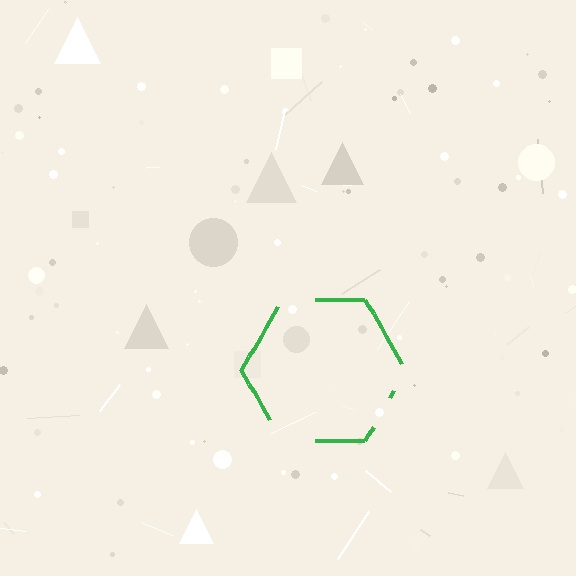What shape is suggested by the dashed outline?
The dashed outline suggests a hexagon.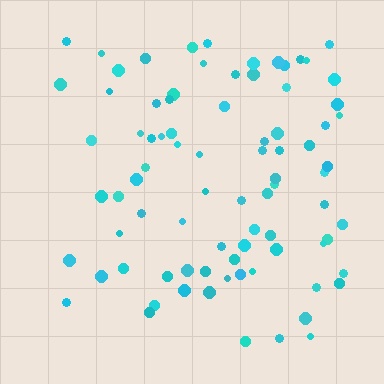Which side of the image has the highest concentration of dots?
The right.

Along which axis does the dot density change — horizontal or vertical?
Horizontal.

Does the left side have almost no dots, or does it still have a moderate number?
Still a moderate number, just noticeably fewer than the right.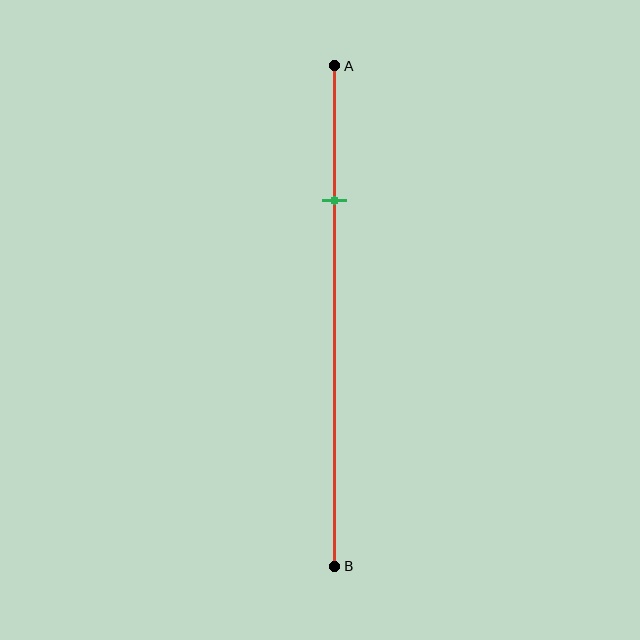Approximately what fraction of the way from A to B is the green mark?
The green mark is approximately 25% of the way from A to B.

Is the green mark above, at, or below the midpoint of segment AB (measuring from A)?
The green mark is above the midpoint of segment AB.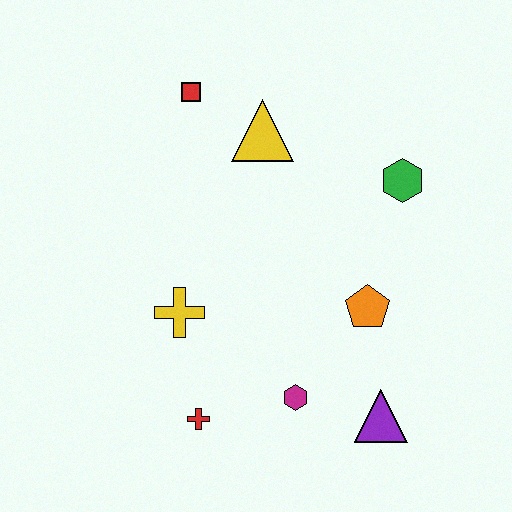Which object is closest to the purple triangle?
The magenta hexagon is closest to the purple triangle.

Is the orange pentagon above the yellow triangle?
No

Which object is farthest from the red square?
The purple triangle is farthest from the red square.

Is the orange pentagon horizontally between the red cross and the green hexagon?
Yes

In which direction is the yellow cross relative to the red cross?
The yellow cross is above the red cross.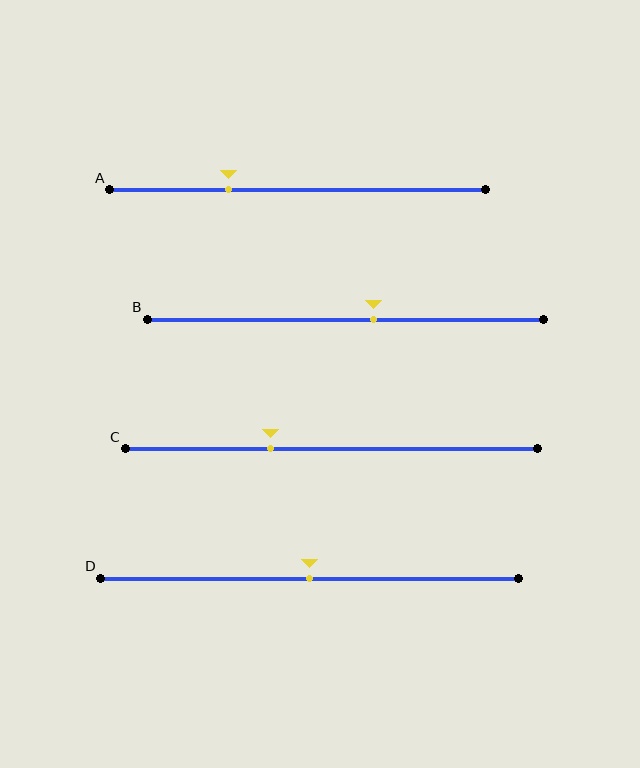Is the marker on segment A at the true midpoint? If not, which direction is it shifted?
No, the marker on segment A is shifted to the left by about 18% of the segment length.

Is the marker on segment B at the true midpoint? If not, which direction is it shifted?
No, the marker on segment B is shifted to the right by about 7% of the segment length.